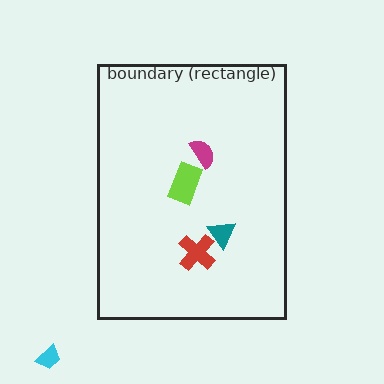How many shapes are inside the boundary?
4 inside, 1 outside.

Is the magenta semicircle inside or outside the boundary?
Inside.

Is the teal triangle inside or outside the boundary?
Inside.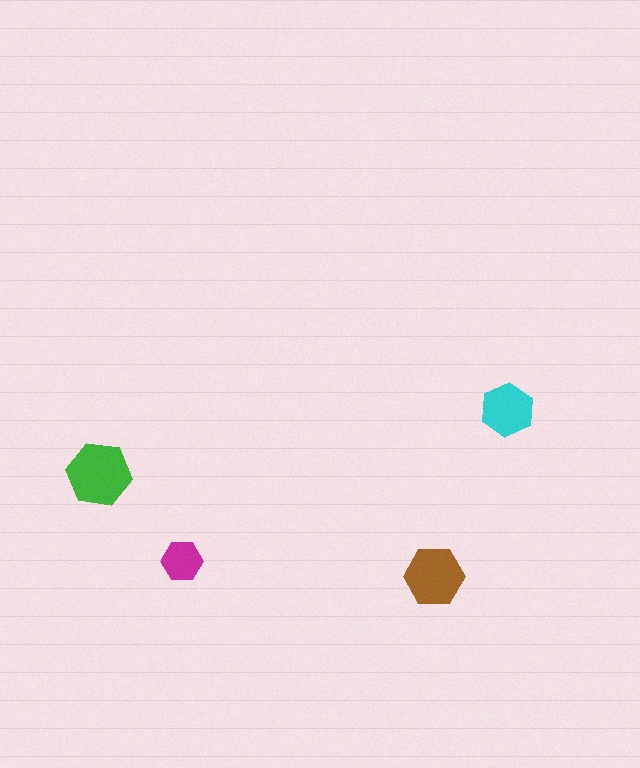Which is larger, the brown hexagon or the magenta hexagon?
The brown one.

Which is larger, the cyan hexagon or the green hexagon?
The green one.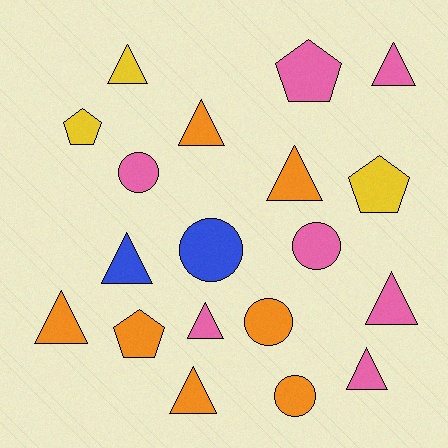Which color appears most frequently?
Orange, with 7 objects.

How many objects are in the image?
There are 19 objects.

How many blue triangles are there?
There is 1 blue triangle.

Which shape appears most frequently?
Triangle, with 10 objects.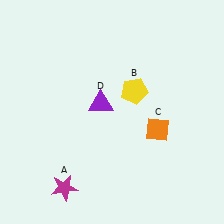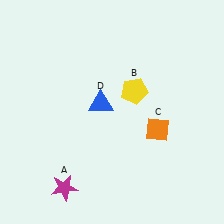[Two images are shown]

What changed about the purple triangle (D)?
In Image 1, D is purple. In Image 2, it changed to blue.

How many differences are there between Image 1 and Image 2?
There is 1 difference between the two images.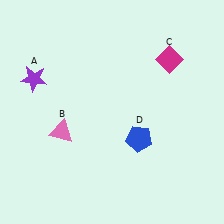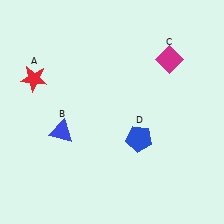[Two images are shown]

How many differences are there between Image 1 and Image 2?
There are 2 differences between the two images.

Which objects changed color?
A changed from purple to red. B changed from pink to blue.